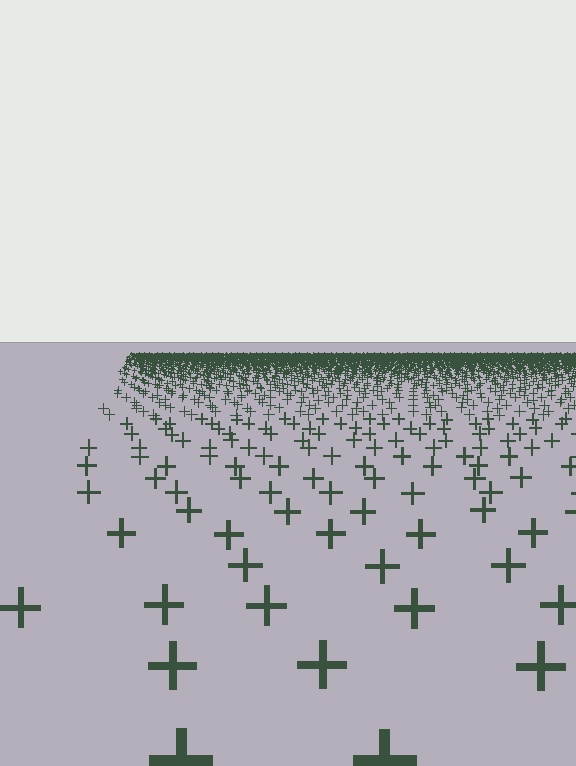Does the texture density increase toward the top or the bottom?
Density increases toward the top.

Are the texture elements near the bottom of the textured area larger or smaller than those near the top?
Larger. Near the bottom, elements are closer to the viewer and appear at a bigger on-screen size.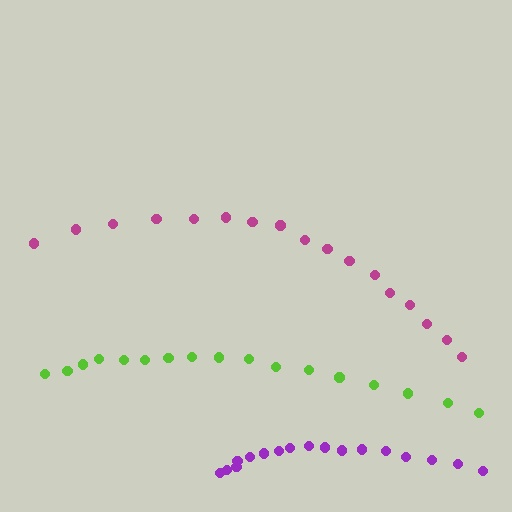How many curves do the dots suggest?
There are 3 distinct paths.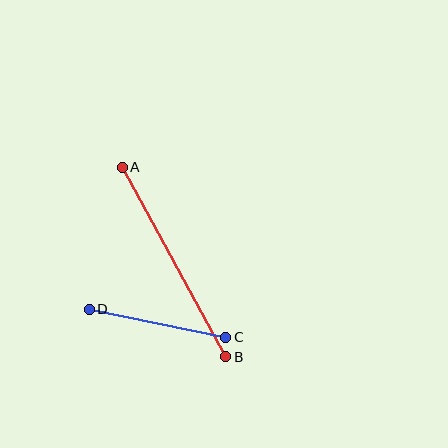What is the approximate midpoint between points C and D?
The midpoint is at approximately (158, 323) pixels.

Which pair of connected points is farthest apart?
Points A and B are farthest apart.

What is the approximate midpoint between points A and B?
The midpoint is at approximately (174, 262) pixels.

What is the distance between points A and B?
The distance is approximately 216 pixels.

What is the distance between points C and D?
The distance is approximately 140 pixels.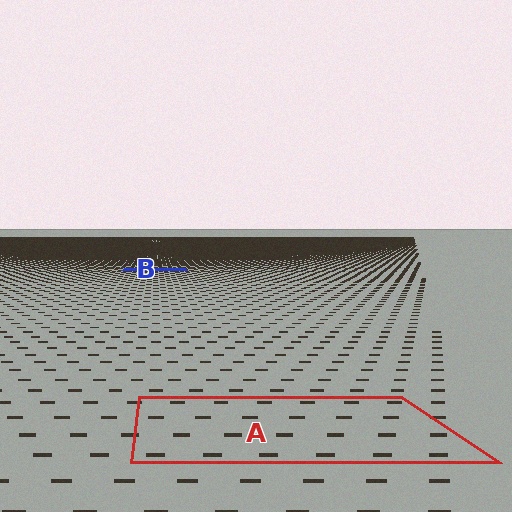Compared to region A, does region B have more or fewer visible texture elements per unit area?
Region B has more texture elements per unit area — they are packed more densely because it is farther away.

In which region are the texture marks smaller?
The texture marks are smaller in region B, because it is farther away.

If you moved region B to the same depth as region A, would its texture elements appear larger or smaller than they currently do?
They would appear larger. At a closer depth, the same texture elements are projected at a bigger on-screen size.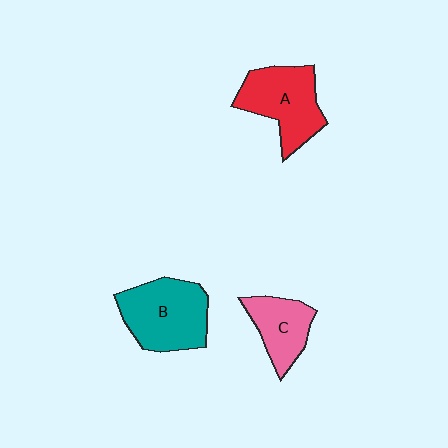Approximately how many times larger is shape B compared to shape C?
Approximately 1.6 times.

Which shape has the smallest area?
Shape C (pink).